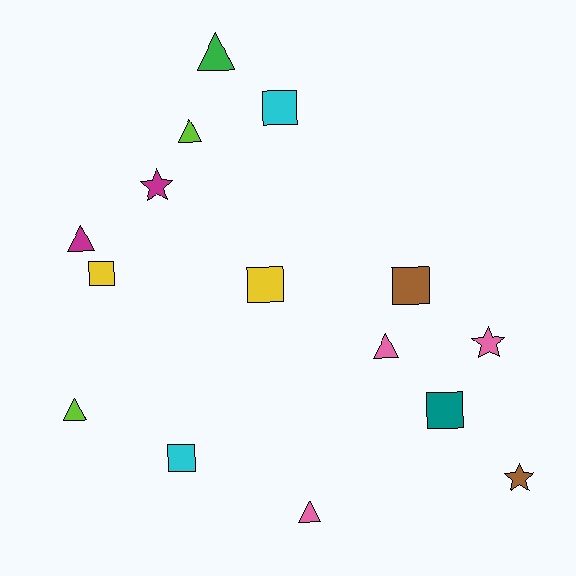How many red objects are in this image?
There are no red objects.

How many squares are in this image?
There are 6 squares.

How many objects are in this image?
There are 15 objects.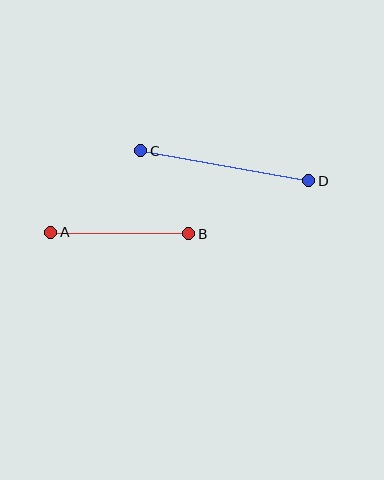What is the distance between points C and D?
The distance is approximately 170 pixels.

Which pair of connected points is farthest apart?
Points C and D are farthest apart.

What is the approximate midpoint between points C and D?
The midpoint is at approximately (225, 166) pixels.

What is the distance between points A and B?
The distance is approximately 138 pixels.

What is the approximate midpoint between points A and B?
The midpoint is at approximately (120, 233) pixels.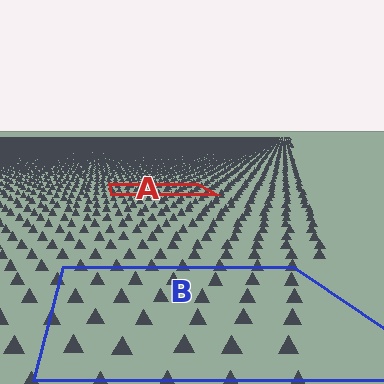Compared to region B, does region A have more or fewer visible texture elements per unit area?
Region A has more texture elements per unit area — they are packed more densely because it is farther away.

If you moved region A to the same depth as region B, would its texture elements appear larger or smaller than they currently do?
They would appear larger. At a closer depth, the same texture elements are projected at a bigger on-screen size.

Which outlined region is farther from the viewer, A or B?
Region A is farther from the viewer — the texture elements inside it appear smaller and more densely packed.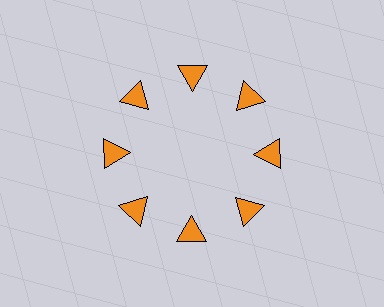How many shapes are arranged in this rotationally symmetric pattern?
There are 8 shapes, arranged in 8 groups of 1.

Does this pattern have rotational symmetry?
Yes, this pattern has 8-fold rotational symmetry. It looks the same after rotating 45 degrees around the center.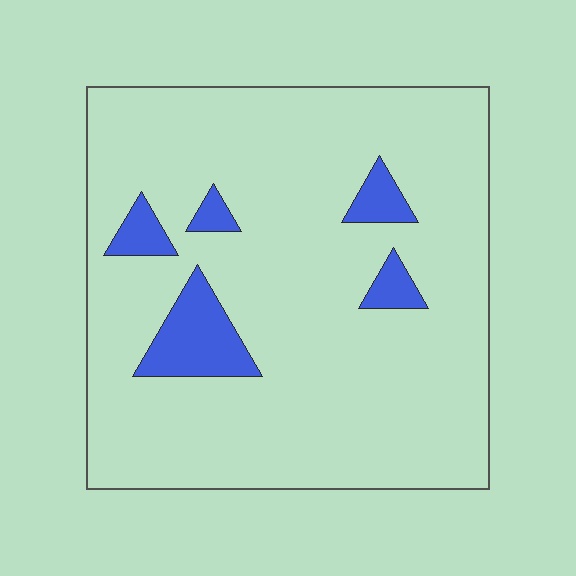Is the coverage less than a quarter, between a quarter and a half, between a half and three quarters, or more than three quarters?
Less than a quarter.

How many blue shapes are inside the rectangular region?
5.